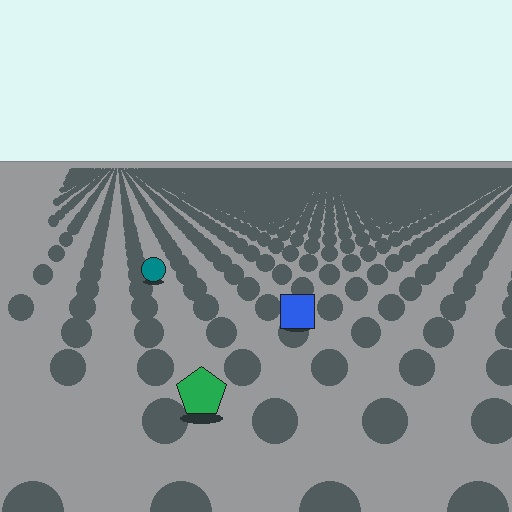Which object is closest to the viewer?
The green pentagon is closest. The texture marks near it are larger and more spread out.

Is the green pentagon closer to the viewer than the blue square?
Yes. The green pentagon is closer — you can tell from the texture gradient: the ground texture is coarser near it.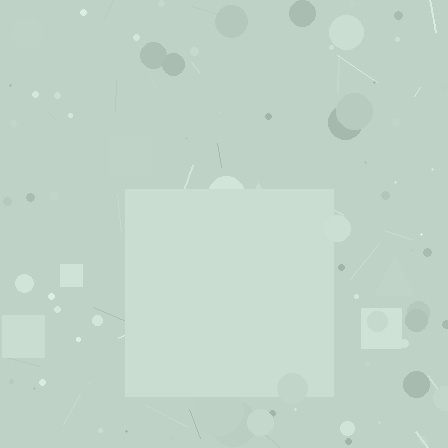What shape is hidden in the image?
A square is hidden in the image.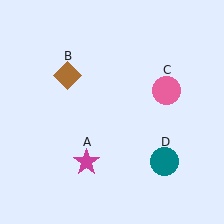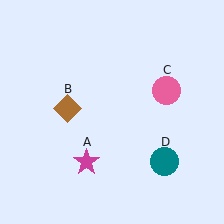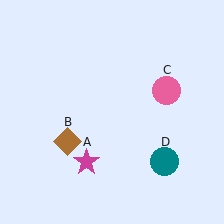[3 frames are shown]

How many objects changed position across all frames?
1 object changed position: brown diamond (object B).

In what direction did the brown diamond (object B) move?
The brown diamond (object B) moved down.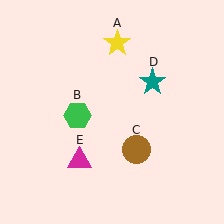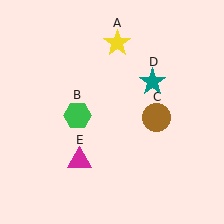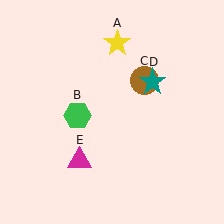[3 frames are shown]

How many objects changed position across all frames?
1 object changed position: brown circle (object C).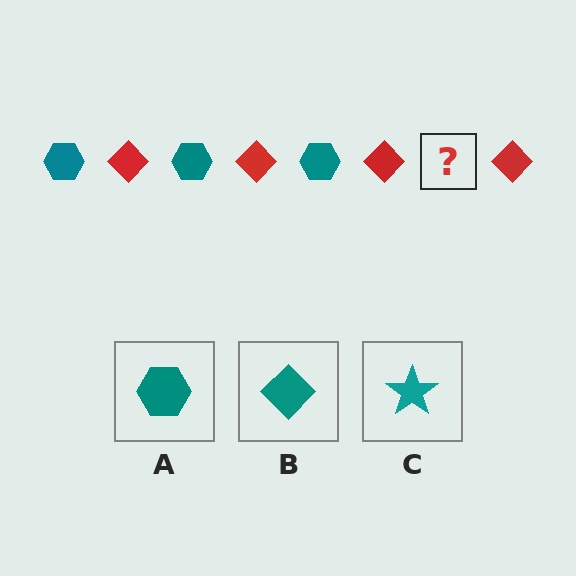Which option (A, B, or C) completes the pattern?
A.